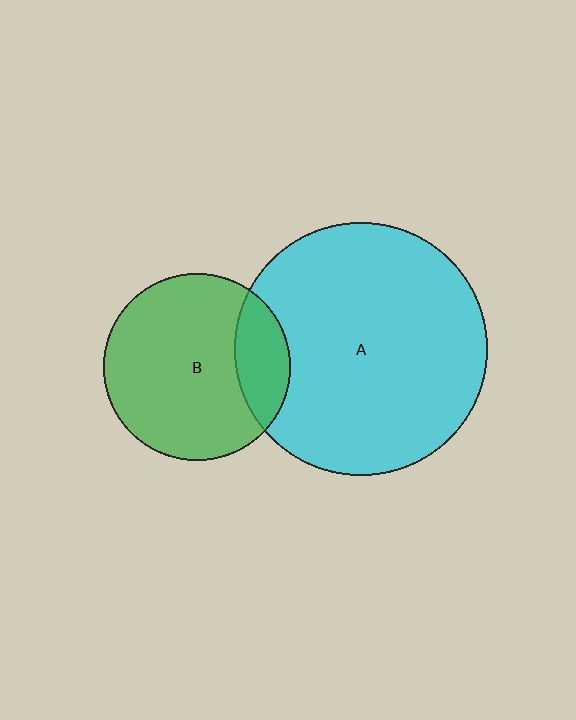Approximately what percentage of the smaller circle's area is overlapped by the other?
Approximately 20%.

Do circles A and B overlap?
Yes.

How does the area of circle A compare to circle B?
Approximately 1.8 times.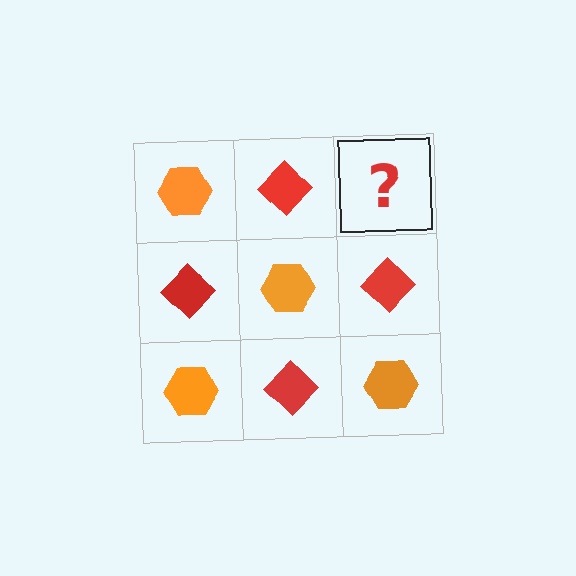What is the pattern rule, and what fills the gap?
The rule is that it alternates orange hexagon and red diamond in a checkerboard pattern. The gap should be filled with an orange hexagon.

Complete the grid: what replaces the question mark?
The question mark should be replaced with an orange hexagon.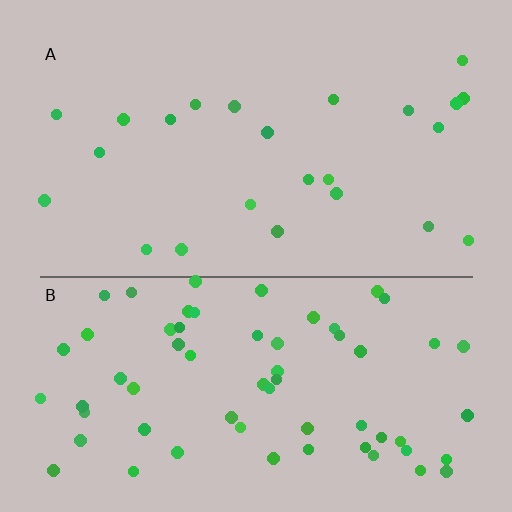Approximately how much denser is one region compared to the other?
Approximately 2.7× — region B over region A.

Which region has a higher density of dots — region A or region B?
B (the bottom).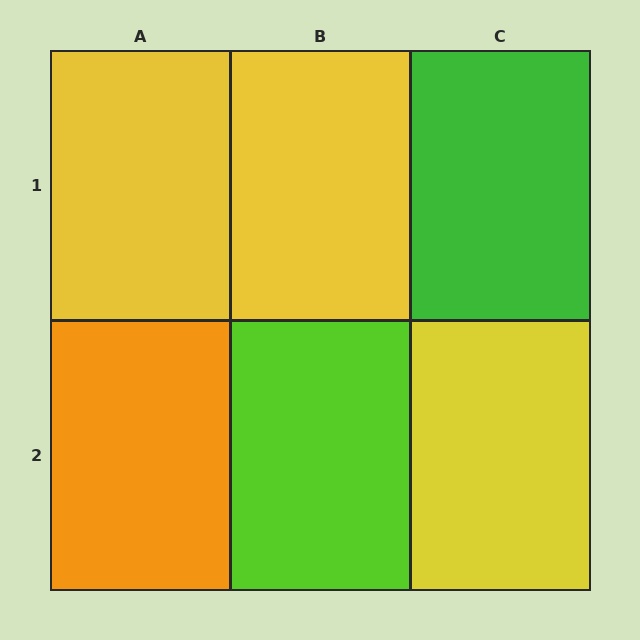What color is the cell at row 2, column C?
Yellow.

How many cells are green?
1 cell is green.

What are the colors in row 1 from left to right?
Yellow, yellow, green.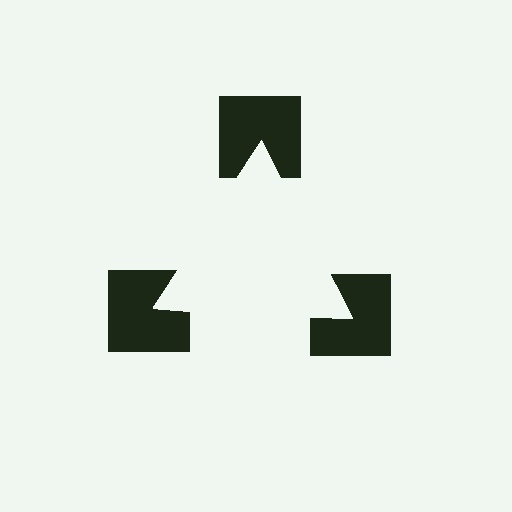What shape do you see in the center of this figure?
An illusory triangle — its edges are inferred from the aligned wedge cuts in the notched squares, not physically drawn.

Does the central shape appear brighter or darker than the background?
It typically appears slightly brighter than the background, even though no actual brightness change is drawn.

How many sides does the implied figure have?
3 sides.